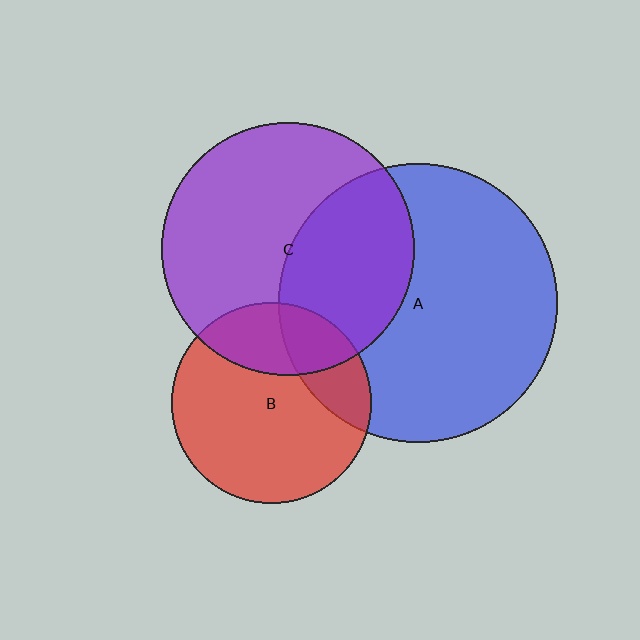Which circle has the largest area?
Circle A (blue).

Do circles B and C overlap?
Yes.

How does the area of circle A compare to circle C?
Approximately 1.2 times.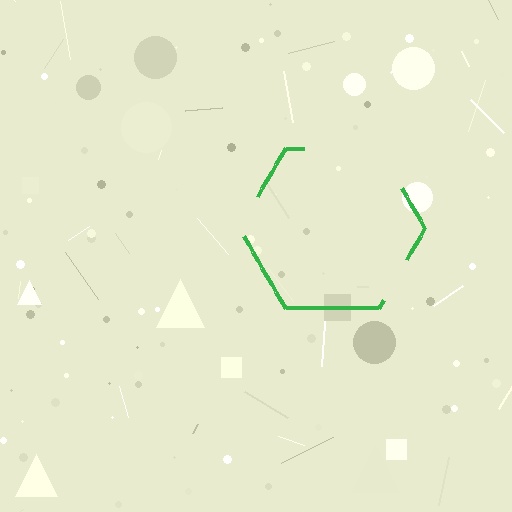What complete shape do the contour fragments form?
The contour fragments form a hexagon.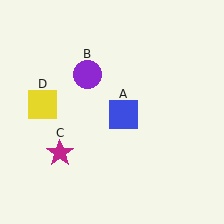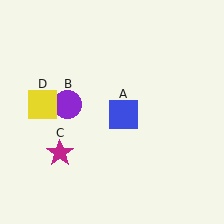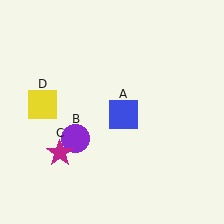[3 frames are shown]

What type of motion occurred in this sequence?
The purple circle (object B) rotated counterclockwise around the center of the scene.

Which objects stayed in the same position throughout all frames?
Blue square (object A) and magenta star (object C) and yellow square (object D) remained stationary.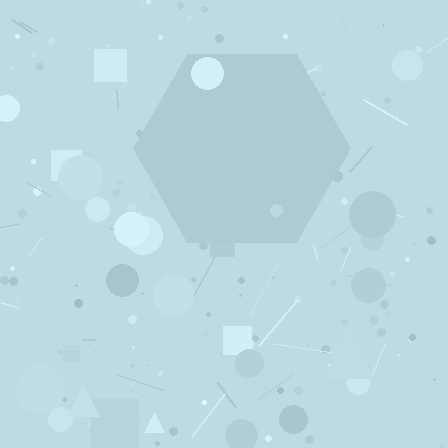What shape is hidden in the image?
A hexagon is hidden in the image.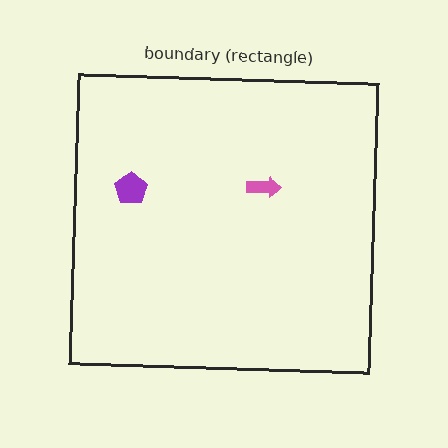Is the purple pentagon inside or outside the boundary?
Inside.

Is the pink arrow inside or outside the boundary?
Inside.